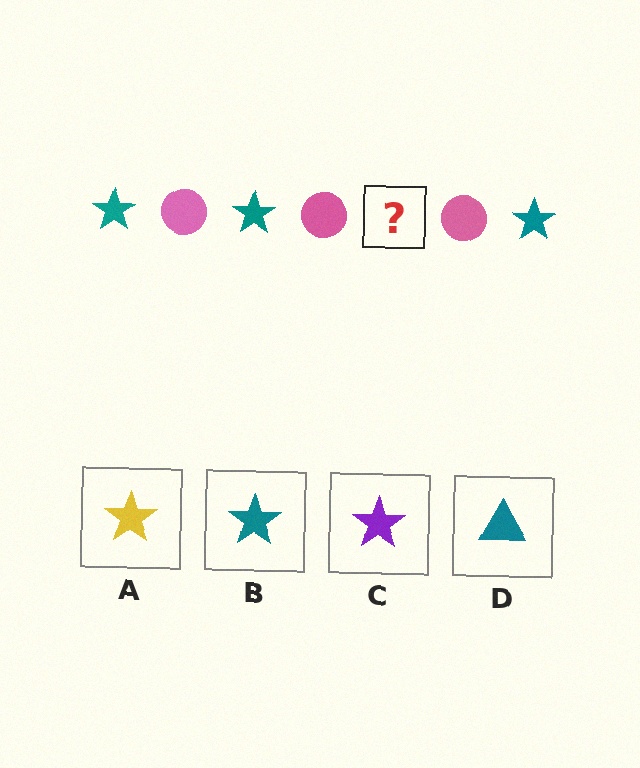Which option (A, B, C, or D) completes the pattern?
B.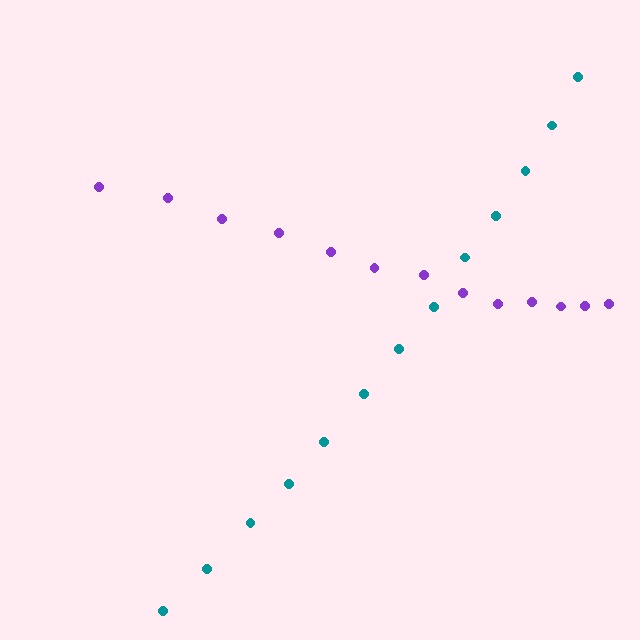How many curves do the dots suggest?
There are 2 distinct paths.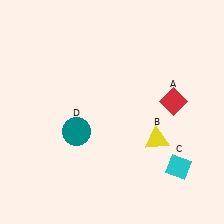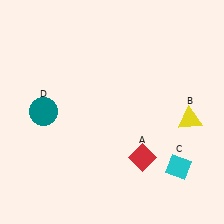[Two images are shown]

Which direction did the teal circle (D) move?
The teal circle (D) moved left.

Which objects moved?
The objects that moved are: the red diamond (A), the yellow triangle (B), the teal circle (D).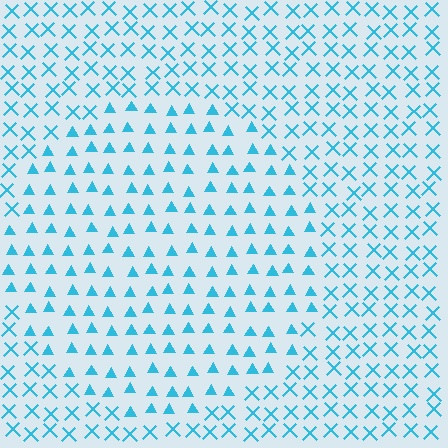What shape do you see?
I see a circle.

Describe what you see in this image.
The image is filled with small cyan elements arranged in a uniform grid. A circle-shaped region contains triangles, while the surrounding area contains X marks. The boundary is defined purely by the change in element shape.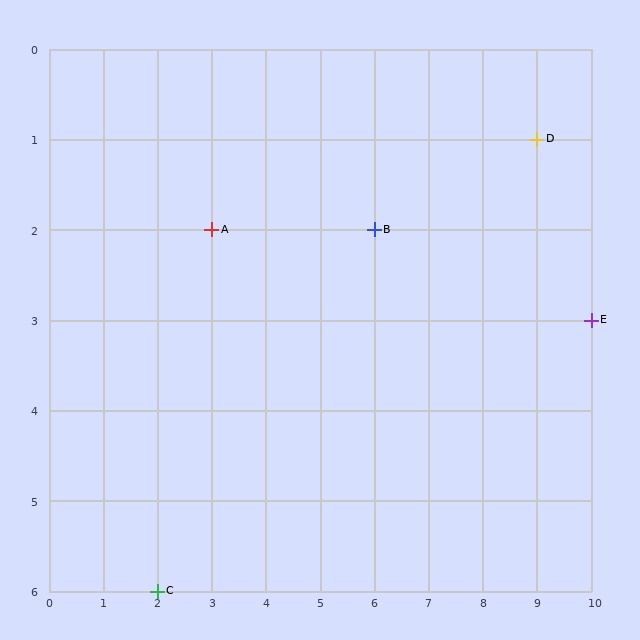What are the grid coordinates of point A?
Point A is at grid coordinates (3, 2).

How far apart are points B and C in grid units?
Points B and C are 4 columns and 4 rows apart (about 5.7 grid units diagonally).